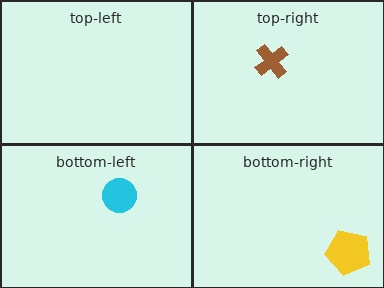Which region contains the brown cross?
The top-right region.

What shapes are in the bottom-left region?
The cyan circle.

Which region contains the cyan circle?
The bottom-left region.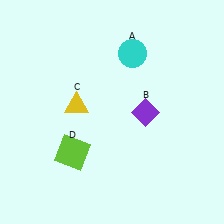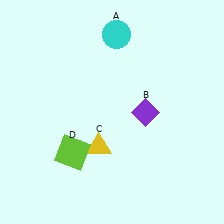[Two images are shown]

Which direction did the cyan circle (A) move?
The cyan circle (A) moved up.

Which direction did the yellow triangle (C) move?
The yellow triangle (C) moved down.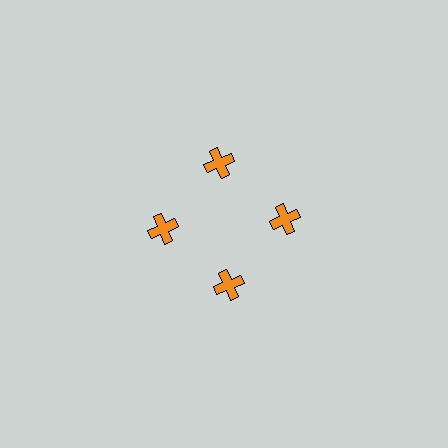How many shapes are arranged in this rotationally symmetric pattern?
There are 4 shapes, arranged in 4 groups of 1.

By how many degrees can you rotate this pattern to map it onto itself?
The pattern maps onto itself every 90 degrees of rotation.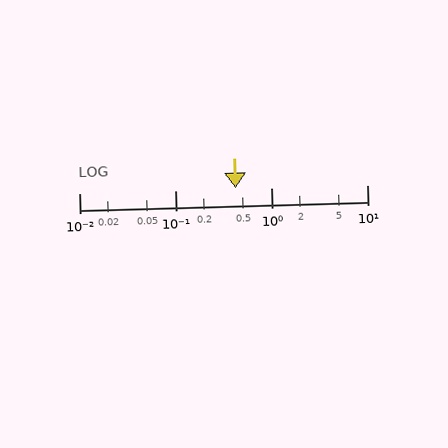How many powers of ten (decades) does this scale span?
The scale spans 3 decades, from 0.01 to 10.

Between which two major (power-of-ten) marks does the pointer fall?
The pointer is between 0.1 and 1.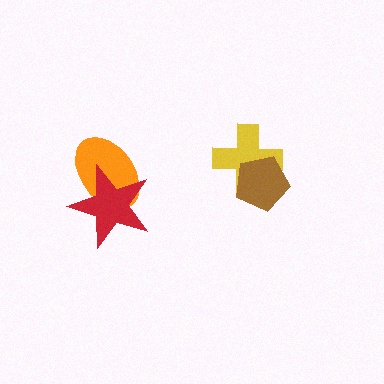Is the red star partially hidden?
No, no other shape covers it.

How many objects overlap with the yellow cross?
1 object overlaps with the yellow cross.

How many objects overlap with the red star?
1 object overlaps with the red star.